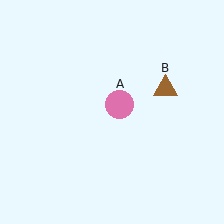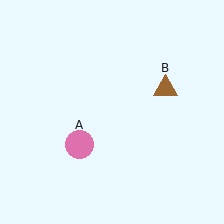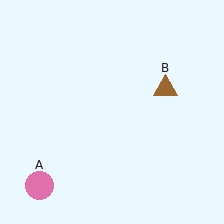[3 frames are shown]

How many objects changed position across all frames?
1 object changed position: pink circle (object A).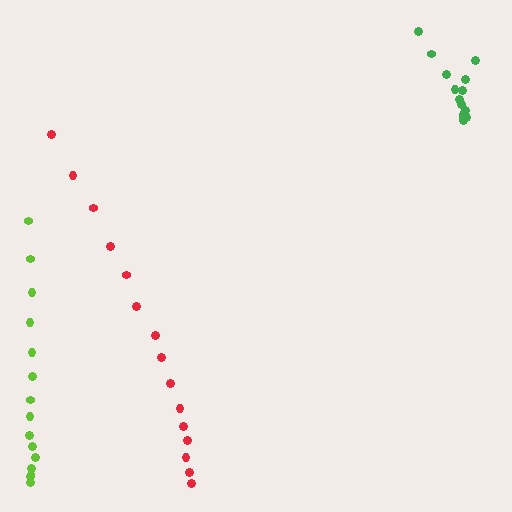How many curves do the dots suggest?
There are 3 distinct paths.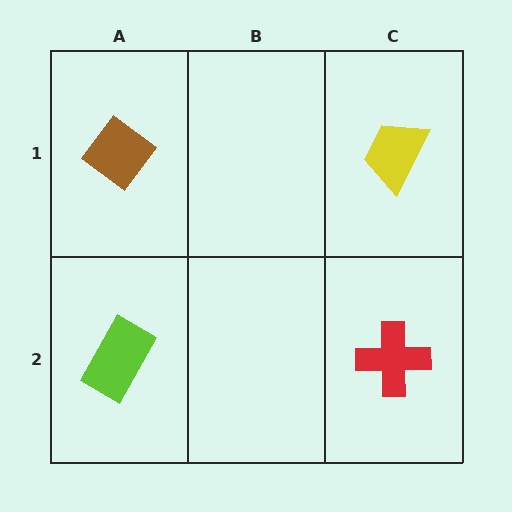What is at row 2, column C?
A red cross.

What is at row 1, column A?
A brown diamond.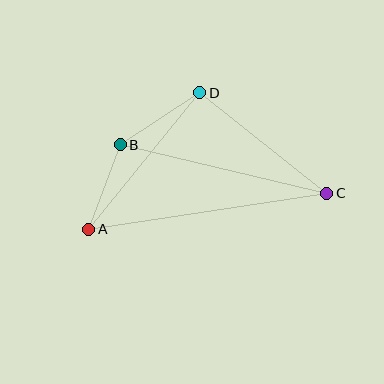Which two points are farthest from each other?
Points A and C are farthest from each other.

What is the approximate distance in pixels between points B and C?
The distance between B and C is approximately 212 pixels.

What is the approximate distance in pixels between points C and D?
The distance between C and D is approximately 162 pixels.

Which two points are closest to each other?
Points A and B are closest to each other.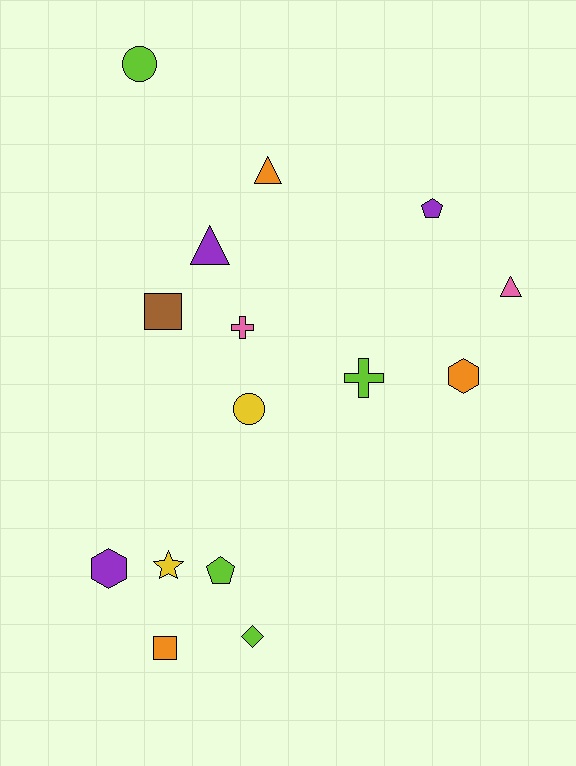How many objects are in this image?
There are 15 objects.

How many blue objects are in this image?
There are no blue objects.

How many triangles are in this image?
There are 3 triangles.